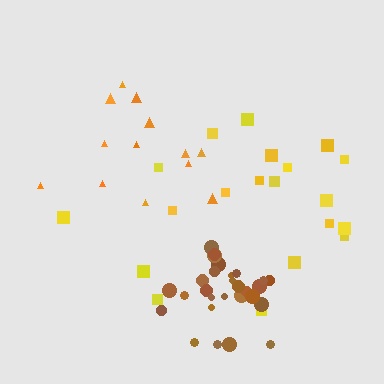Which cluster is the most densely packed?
Brown.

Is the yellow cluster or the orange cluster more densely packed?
Yellow.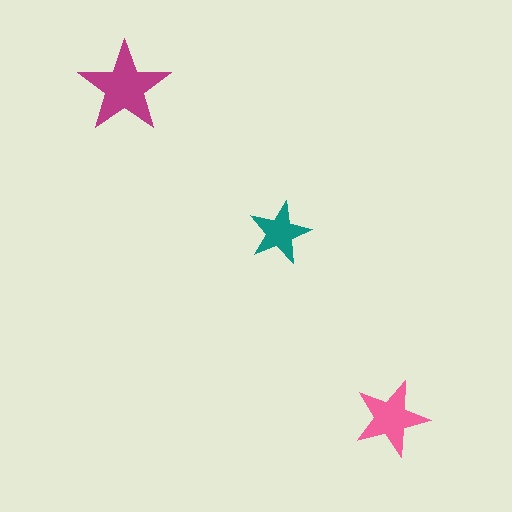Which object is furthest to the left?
The magenta star is leftmost.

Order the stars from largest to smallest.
the magenta one, the pink one, the teal one.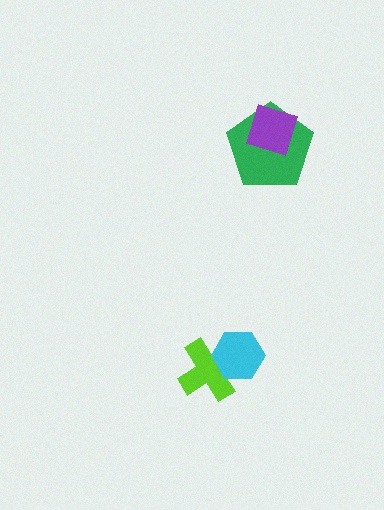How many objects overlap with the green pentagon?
1 object overlaps with the green pentagon.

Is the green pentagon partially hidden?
Yes, it is partially covered by another shape.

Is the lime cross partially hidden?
Yes, it is partially covered by another shape.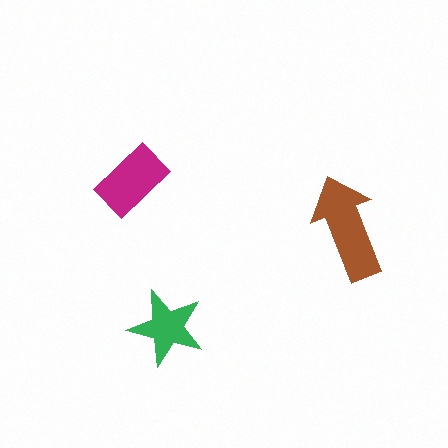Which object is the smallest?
The green star.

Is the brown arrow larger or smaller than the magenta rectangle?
Larger.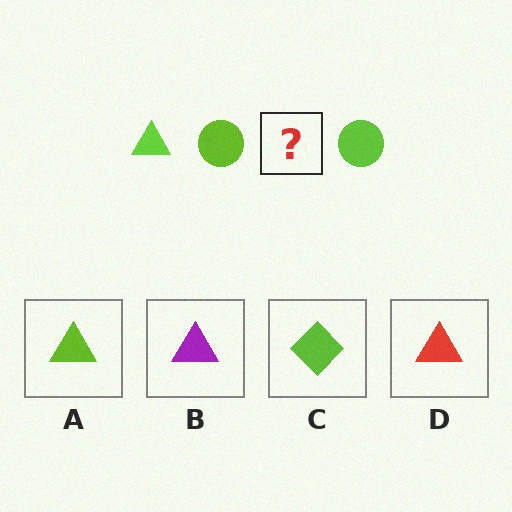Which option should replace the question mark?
Option A.